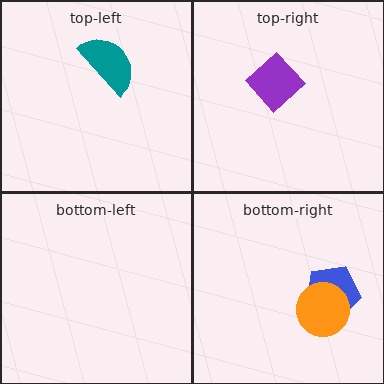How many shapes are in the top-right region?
1.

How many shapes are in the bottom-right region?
2.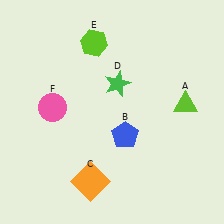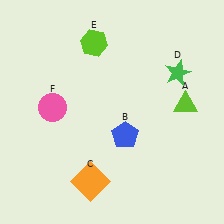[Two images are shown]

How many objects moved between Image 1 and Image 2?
1 object moved between the two images.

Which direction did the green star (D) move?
The green star (D) moved right.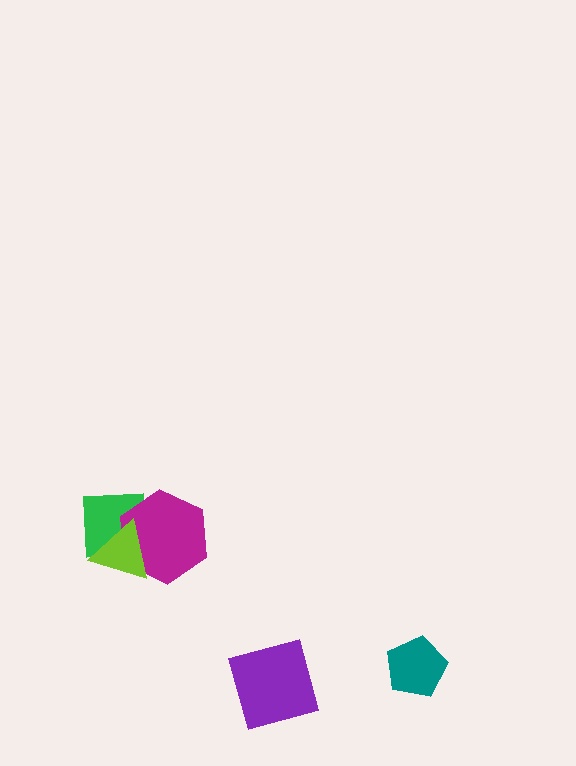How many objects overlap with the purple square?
0 objects overlap with the purple square.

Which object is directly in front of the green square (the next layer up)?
The magenta hexagon is directly in front of the green square.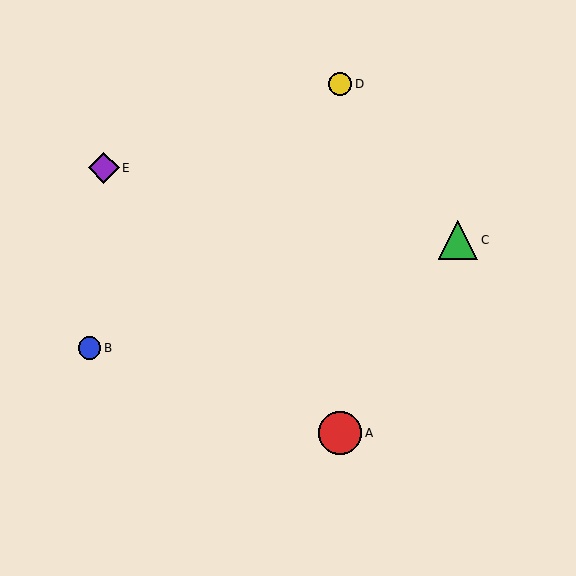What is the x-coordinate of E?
Object E is at x≈104.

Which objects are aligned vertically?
Objects A, D are aligned vertically.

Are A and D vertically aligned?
Yes, both are at x≈340.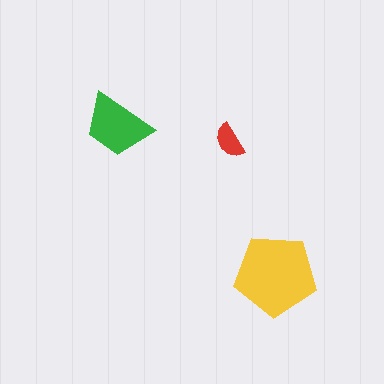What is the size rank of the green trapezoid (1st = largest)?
2nd.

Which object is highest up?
The green trapezoid is topmost.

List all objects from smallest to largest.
The red semicircle, the green trapezoid, the yellow pentagon.